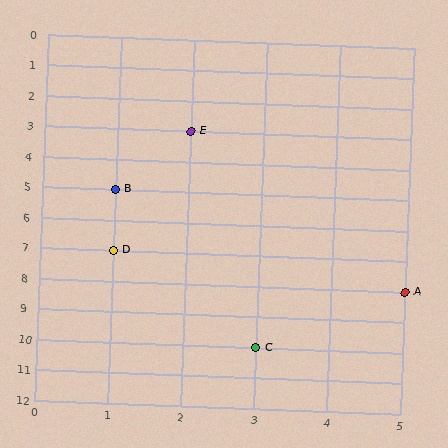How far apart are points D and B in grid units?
Points D and B are 2 rows apart.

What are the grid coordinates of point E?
Point E is at grid coordinates (2, 3).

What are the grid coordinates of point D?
Point D is at grid coordinates (1, 7).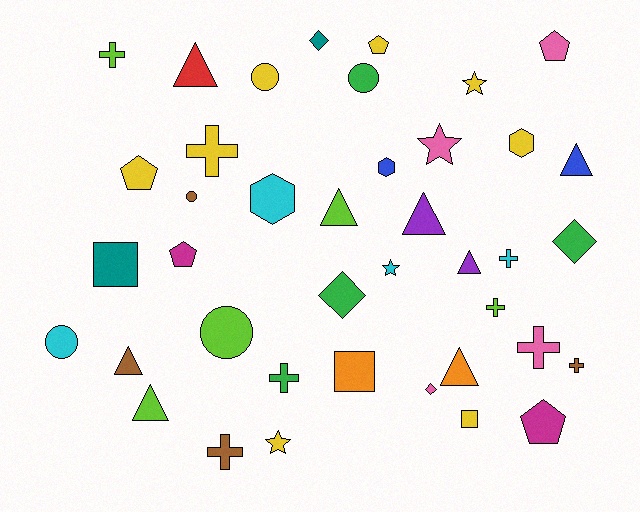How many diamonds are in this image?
There are 4 diamonds.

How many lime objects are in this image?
There are 5 lime objects.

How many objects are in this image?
There are 40 objects.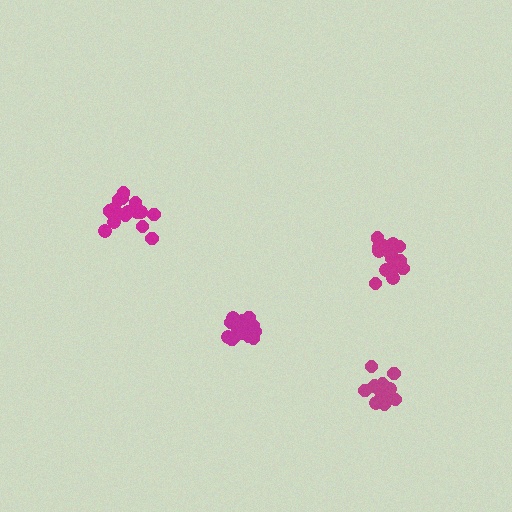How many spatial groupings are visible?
There are 4 spatial groupings.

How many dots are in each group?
Group 1: 16 dots, Group 2: 17 dots, Group 3: 15 dots, Group 4: 16 dots (64 total).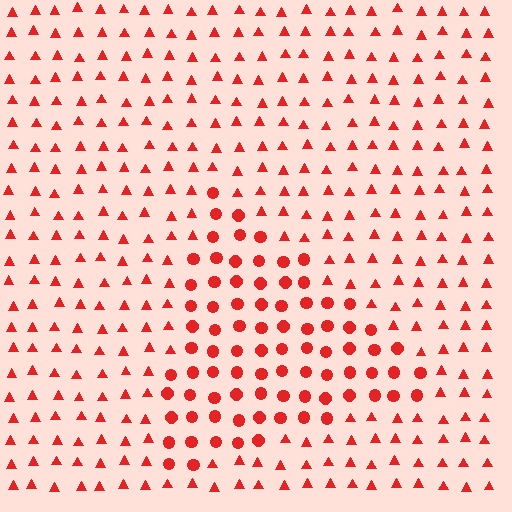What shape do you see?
I see a triangle.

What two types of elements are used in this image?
The image uses circles inside the triangle region and triangles outside it.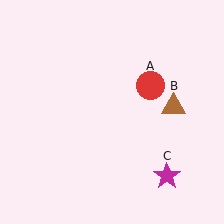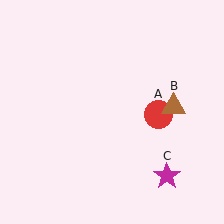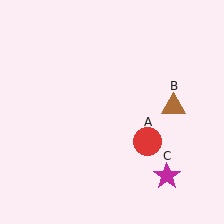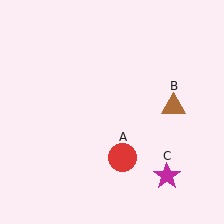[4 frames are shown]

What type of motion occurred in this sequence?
The red circle (object A) rotated clockwise around the center of the scene.